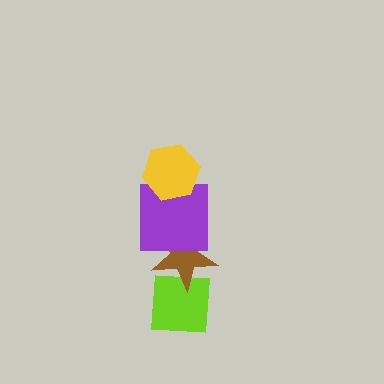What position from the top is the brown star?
The brown star is 3rd from the top.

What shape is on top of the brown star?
The purple square is on top of the brown star.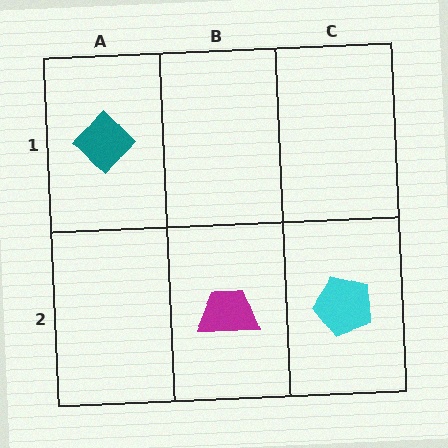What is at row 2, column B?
A magenta trapezoid.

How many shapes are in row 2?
2 shapes.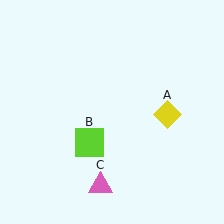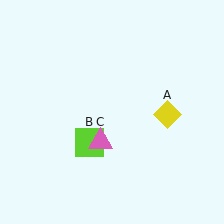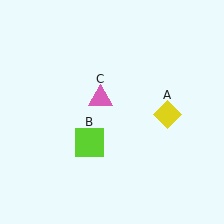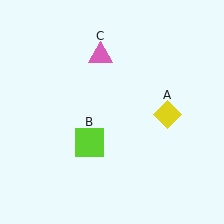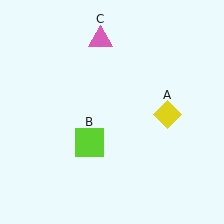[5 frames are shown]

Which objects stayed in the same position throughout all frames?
Yellow diamond (object A) and lime square (object B) remained stationary.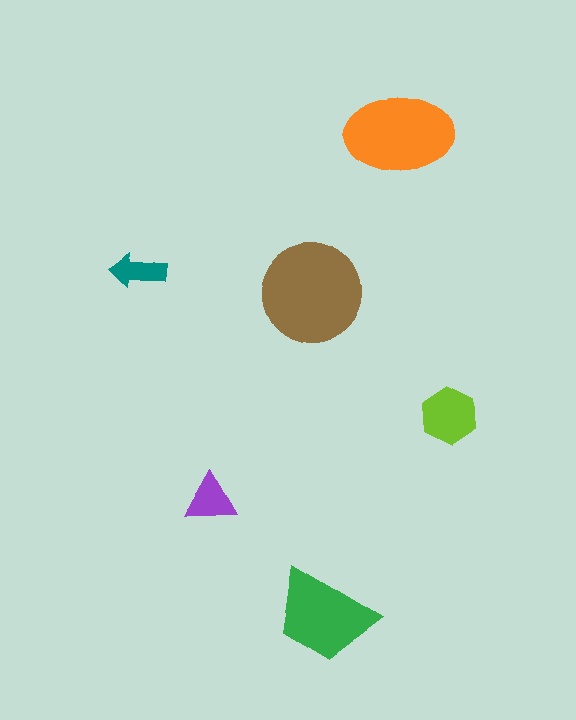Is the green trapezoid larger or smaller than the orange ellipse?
Smaller.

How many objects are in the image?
There are 6 objects in the image.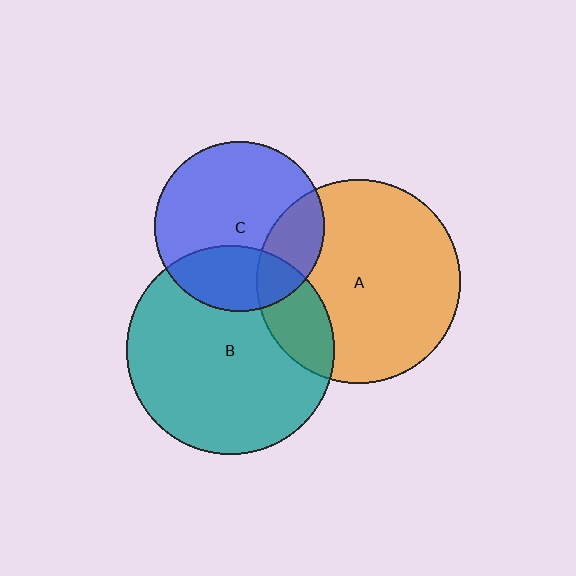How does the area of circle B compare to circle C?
Approximately 1.5 times.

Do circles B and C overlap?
Yes.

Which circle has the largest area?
Circle B (teal).